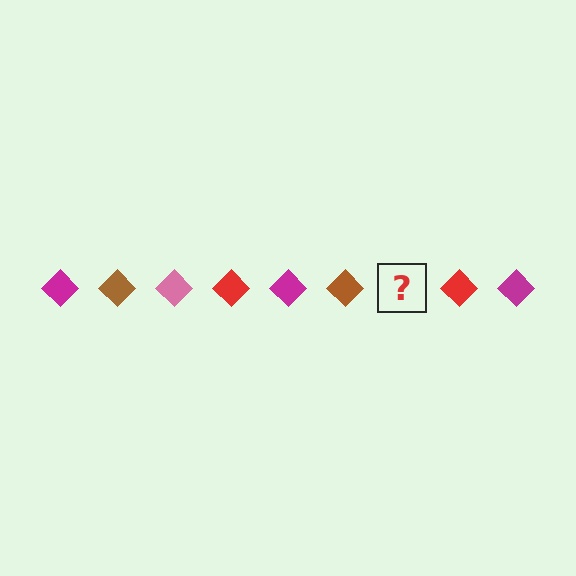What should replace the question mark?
The question mark should be replaced with a pink diamond.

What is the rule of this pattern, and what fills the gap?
The rule is that the pattern cycles through magenta, brown, pink, red diamonds. The gap should be filled with a pink diamond.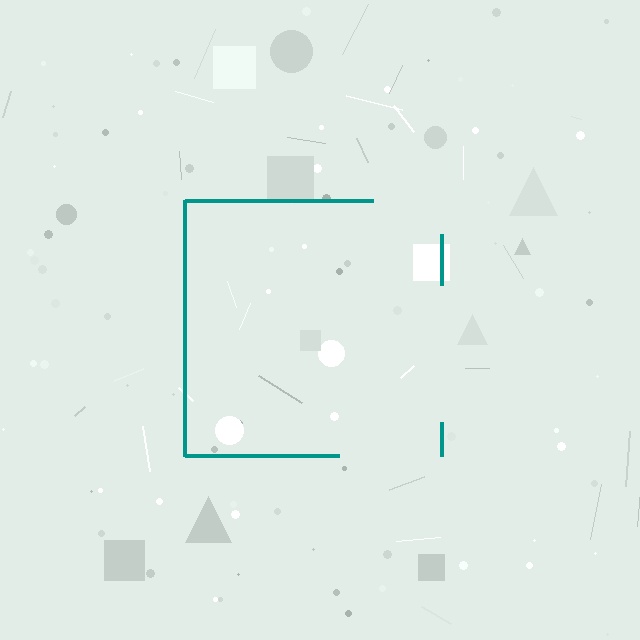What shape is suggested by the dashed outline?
The dashed outline suggests a square.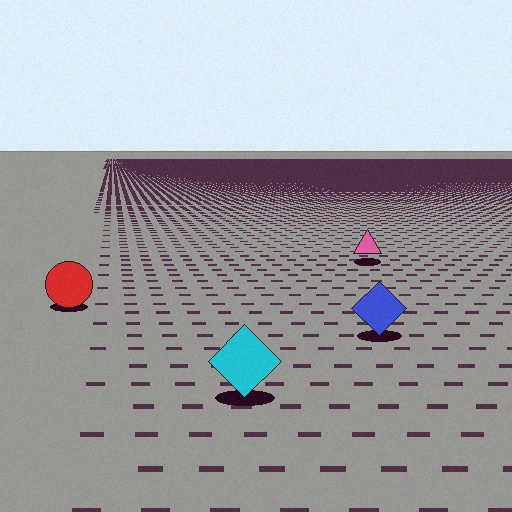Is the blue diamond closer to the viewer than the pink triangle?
Yes. The blue diamond is closer — you can tell from the texture gradient: the ground texture is coarser near it.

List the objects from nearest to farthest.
From nearest to farthest: the cyan diamond, the blue diamond, the red circle, the pink triangle.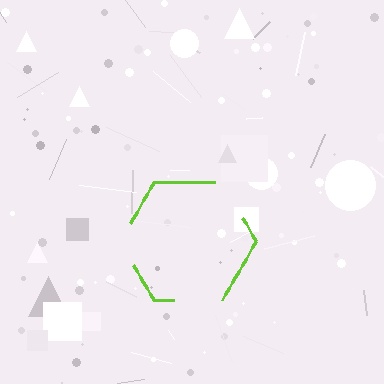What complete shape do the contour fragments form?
The contour fragments form a hexagon.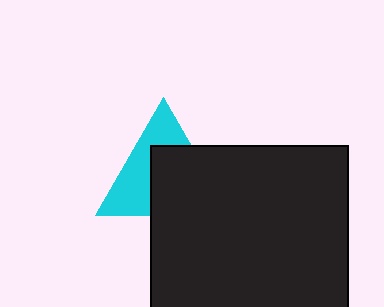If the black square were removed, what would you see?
You would see the complete cyan triangle.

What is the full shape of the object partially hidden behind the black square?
The partially hidden object is a cyan triangle.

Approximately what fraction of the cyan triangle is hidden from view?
Roughly 54% of the cyan triangle is hidden behind the black square.